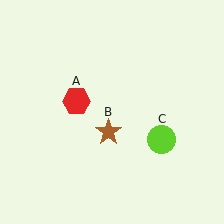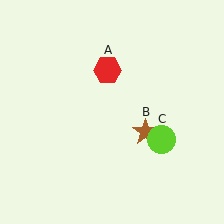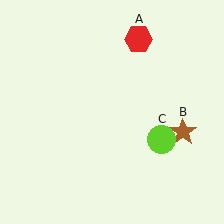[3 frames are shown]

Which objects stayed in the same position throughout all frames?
Lime circle (object C) remained stationary.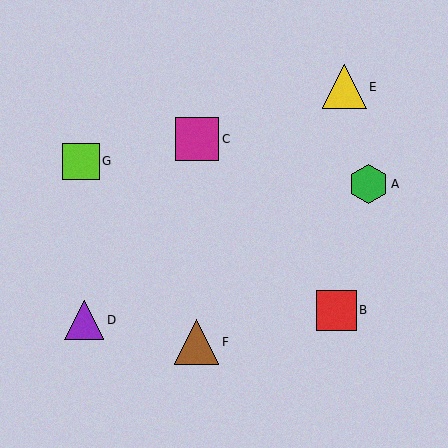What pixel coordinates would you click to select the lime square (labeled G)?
Click at (81, 161) to select the lime square G.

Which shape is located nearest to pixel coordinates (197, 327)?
The brown triangle (labeled F) at (197, 342) is nearest to that location.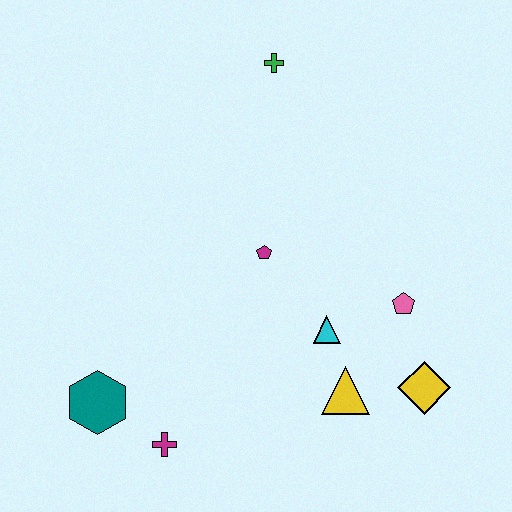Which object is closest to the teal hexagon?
The magenta cross is closest to the teal hexagon.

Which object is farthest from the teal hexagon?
The green cross is farthest from the teal hexagon.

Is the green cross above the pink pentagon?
Yes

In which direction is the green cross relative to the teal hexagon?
The green cross is above the teal hexagon.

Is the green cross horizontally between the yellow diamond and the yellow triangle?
No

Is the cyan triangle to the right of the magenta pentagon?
Yes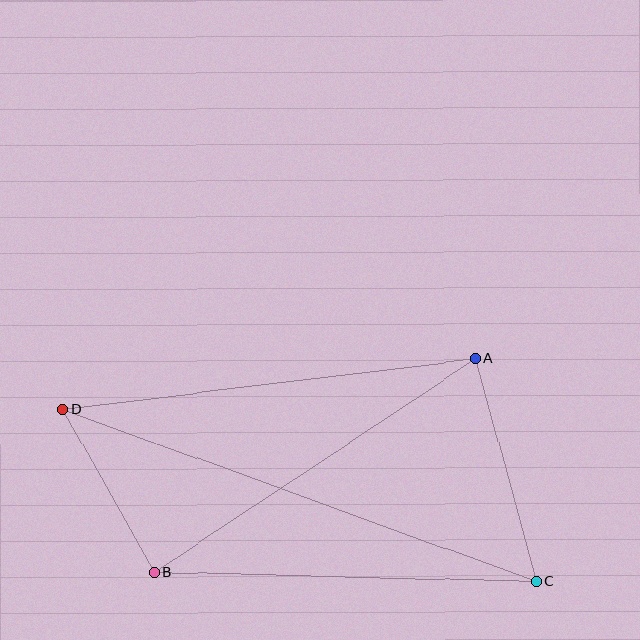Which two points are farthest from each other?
Points C and D are farthest from each other.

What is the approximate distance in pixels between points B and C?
The distance between B and C is approximately 382 pixels.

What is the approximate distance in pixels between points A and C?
The distance between A and C is approximately 231 pixels.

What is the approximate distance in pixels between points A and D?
The distance between A and D is approximately 415 pixels.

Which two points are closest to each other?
Points B and D are closest to each other.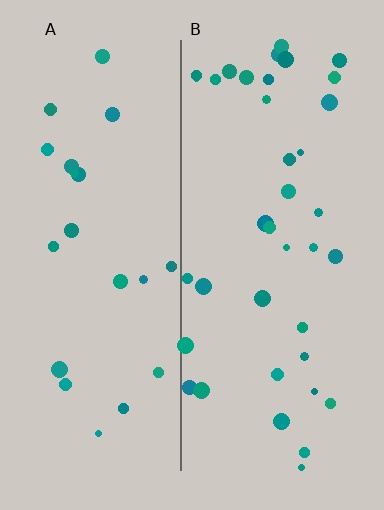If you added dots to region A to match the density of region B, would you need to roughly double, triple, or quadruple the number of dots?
Approximately double.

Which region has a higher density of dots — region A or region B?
B (the right).